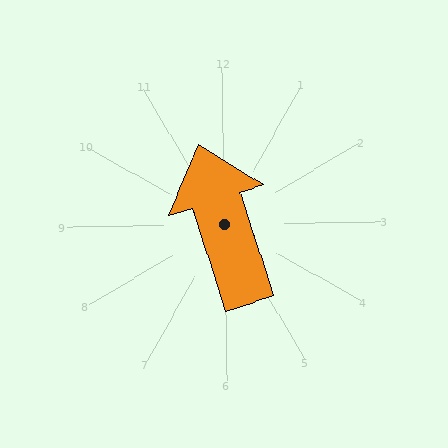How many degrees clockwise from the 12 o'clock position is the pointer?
Approximately 343 degrees.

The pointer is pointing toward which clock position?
Roughly 11 o'clock.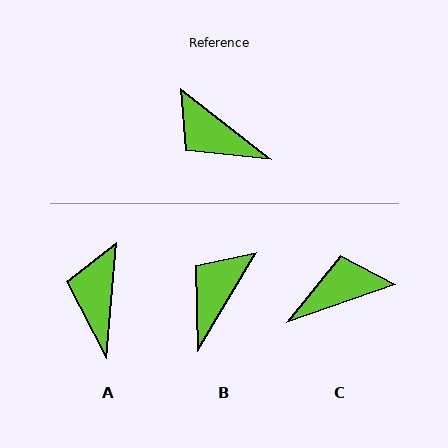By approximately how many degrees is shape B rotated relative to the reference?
Approximately 83 degrees clockwise.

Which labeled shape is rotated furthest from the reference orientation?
C, about 123 degrees away.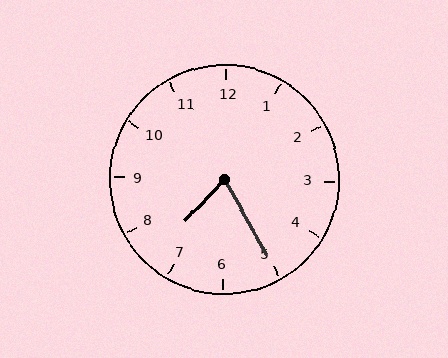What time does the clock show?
7:25.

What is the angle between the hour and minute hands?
Approximately 72 degrees.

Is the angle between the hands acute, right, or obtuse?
It is acute.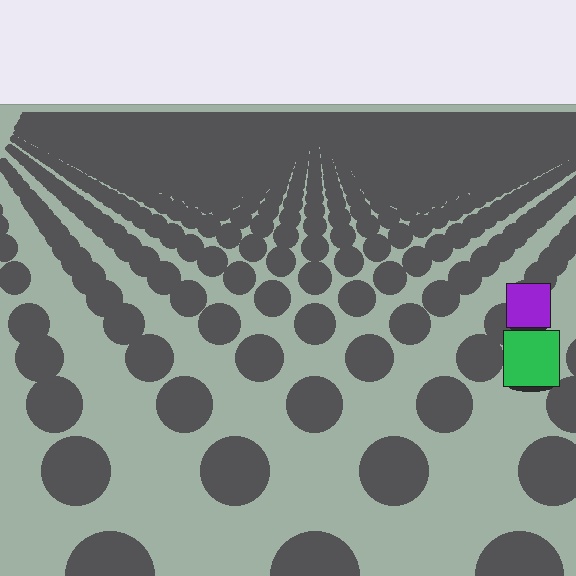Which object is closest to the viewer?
The green square is closest. The texture marks near it are larger and more spread out.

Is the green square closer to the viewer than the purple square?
Yes. The green square is closer — you can tell from the texture gradient: the ground texture is coarser near it.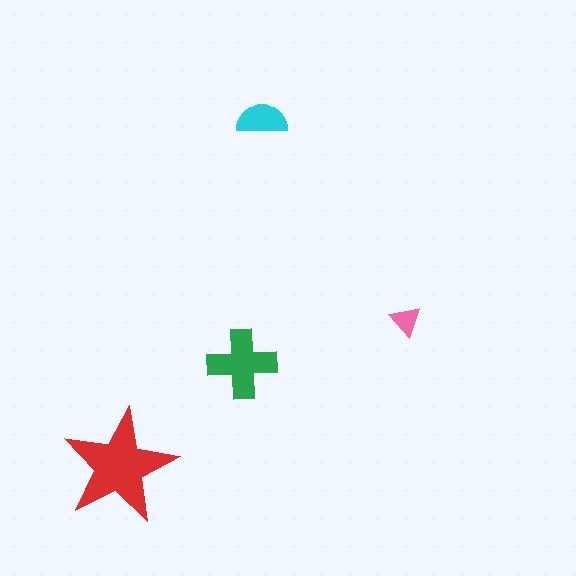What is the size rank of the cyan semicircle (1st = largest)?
3rd.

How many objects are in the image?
There are 4 objects in the image.